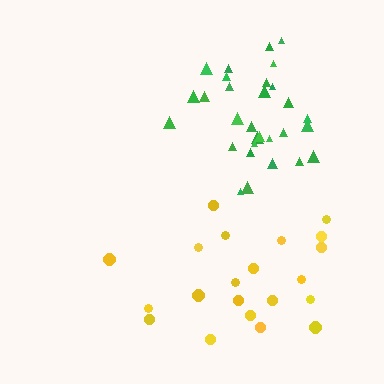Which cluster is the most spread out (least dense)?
Yellow.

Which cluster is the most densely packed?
Green.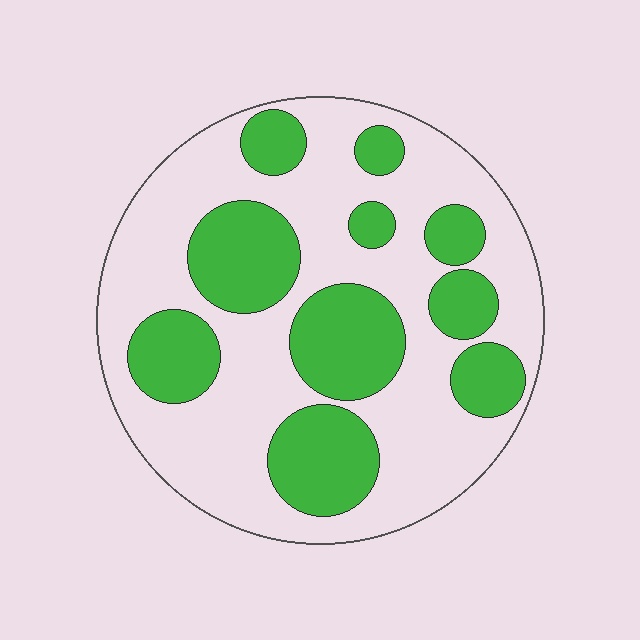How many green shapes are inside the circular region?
10.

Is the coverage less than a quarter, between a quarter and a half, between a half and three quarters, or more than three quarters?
Between a quarter and a half.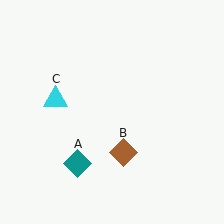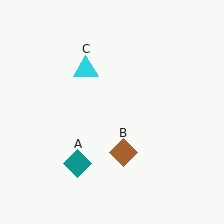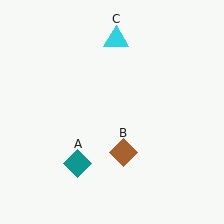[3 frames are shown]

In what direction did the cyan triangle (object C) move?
The cyan triangle (object C) moved up and to the right.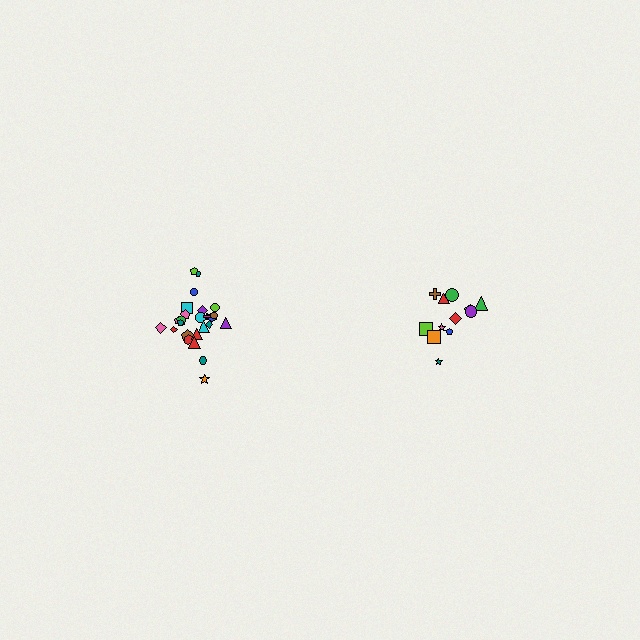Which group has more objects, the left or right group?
The left group.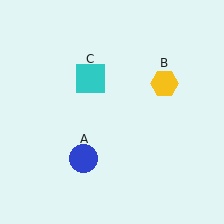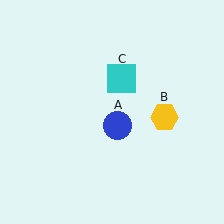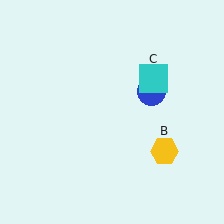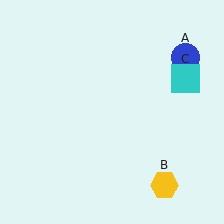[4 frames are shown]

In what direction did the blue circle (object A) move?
The blue circle (object A) moved up and to the right.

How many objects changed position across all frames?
3 objects changed position: blue circle (object A), yellow hexagon (object B), cyan square (object C).